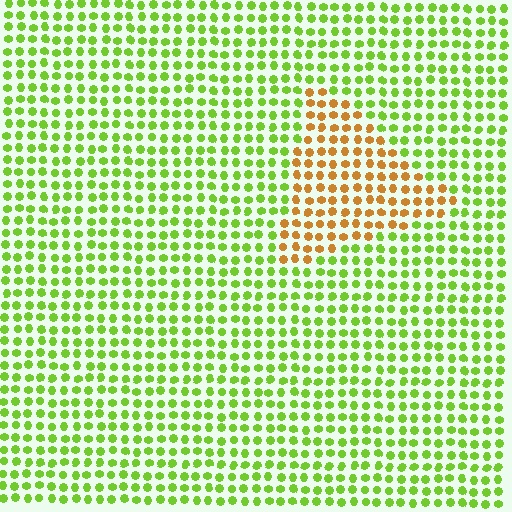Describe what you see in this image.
The image is filled with small lime elements in a uniform arrangement. A triangle-shaped region is visible where the elements are tinted to a slightly different hue, forming a subtle color boundary.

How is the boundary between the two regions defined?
The boundary is defined purely by a slight shift in hue (about 62 degrees). Spacing, size, and orientation are identical on both sides.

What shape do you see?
I see a triangle.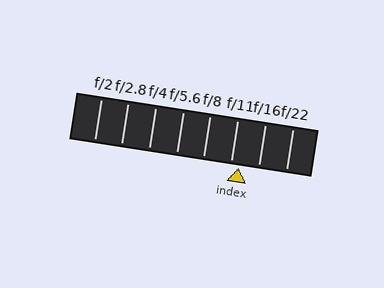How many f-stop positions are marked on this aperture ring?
There are 8 f-stop positions marked.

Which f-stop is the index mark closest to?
The index mark is closest to f/11.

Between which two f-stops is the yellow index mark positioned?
The index mark is between f/11 and f/16.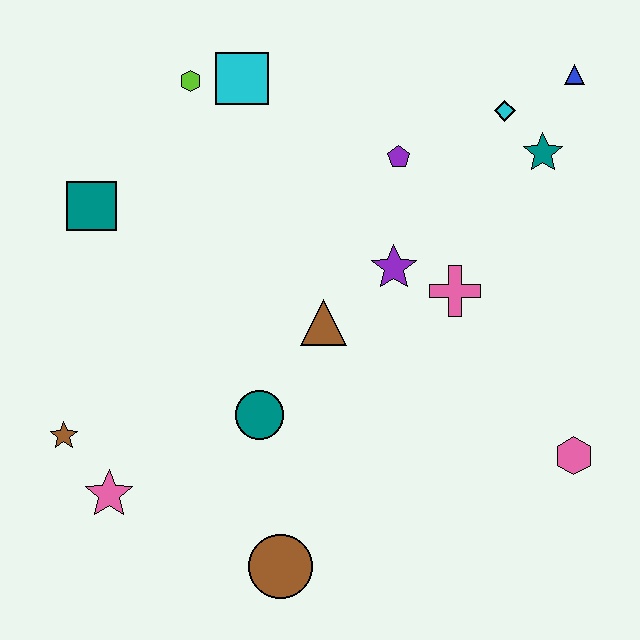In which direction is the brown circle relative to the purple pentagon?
The brown circle is below the purple pentagon.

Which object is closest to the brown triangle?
The purple star is closest to the brown triangle.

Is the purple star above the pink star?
Yes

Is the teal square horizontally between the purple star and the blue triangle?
No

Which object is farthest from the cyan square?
The pink hexagon is farthest from the cyan square.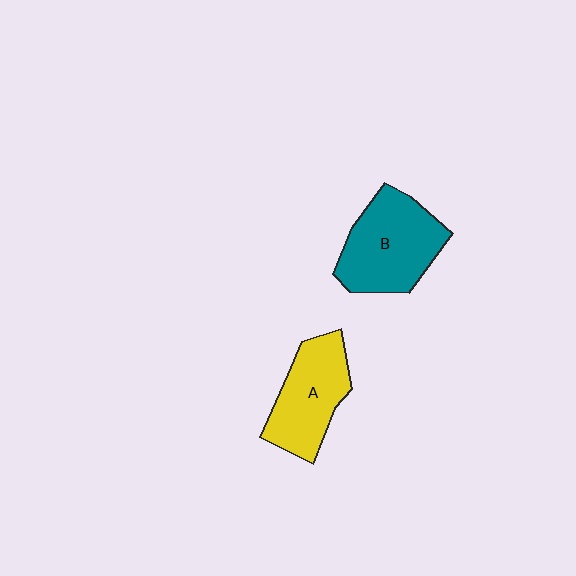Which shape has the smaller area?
Shape A (yellow).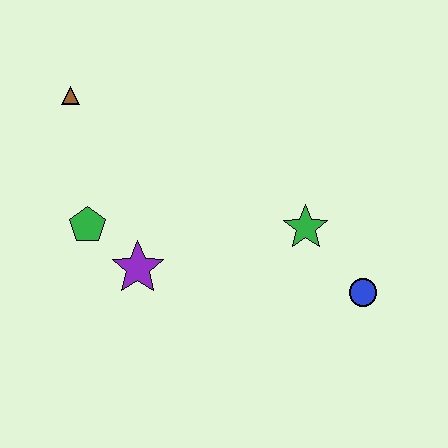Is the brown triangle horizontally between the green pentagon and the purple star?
No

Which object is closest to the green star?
The blue circle is closest to the green star.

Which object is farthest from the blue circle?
The brown triangle is farthest from the blue circle.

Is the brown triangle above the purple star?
Yes